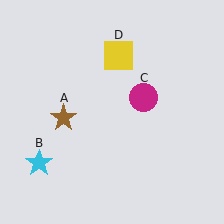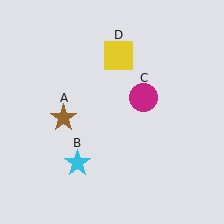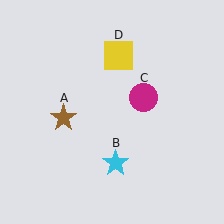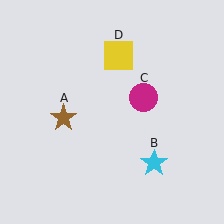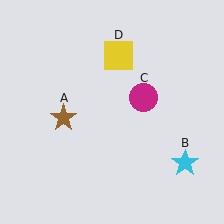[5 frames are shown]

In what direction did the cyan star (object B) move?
The cyan star (object B) moved right.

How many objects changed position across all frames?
1 object changed position: cyan star (object B).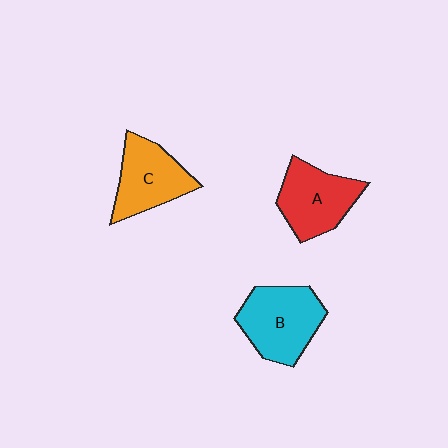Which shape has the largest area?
Shape B (cyan).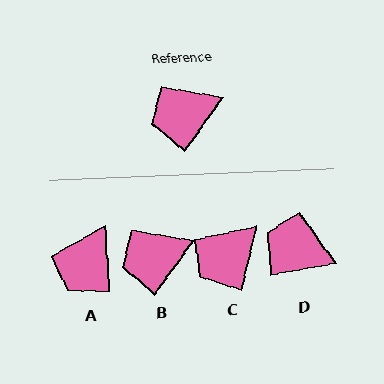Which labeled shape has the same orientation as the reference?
B.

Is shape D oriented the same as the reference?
No, it is off by about 45 degrees.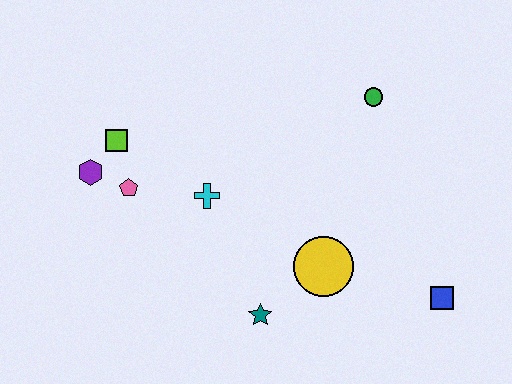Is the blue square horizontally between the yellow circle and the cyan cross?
No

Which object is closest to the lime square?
The purple hexagon is closest to the lime square.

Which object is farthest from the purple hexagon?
The blue square is farthest from the purple hexagon.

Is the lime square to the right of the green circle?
No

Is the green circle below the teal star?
No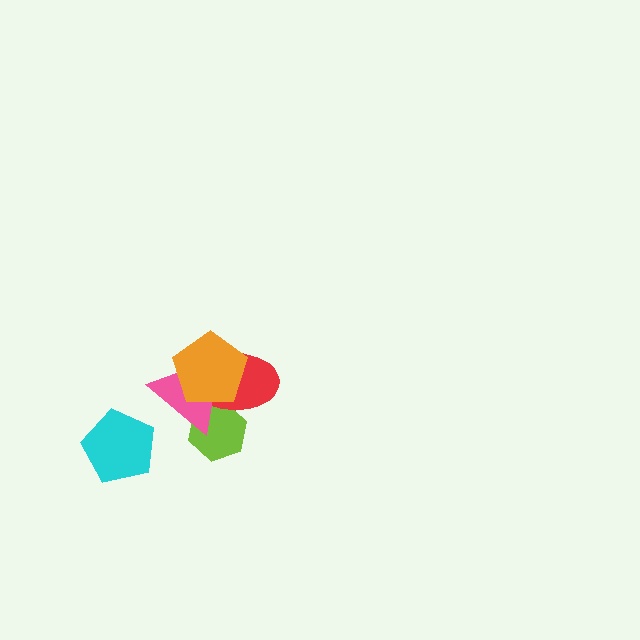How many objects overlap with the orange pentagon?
3 objects overlap with the orange pentagon.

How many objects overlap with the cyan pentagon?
0 objects overlap with the cyan pentagon.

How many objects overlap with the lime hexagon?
3 objects overlap with the lime hexagon.